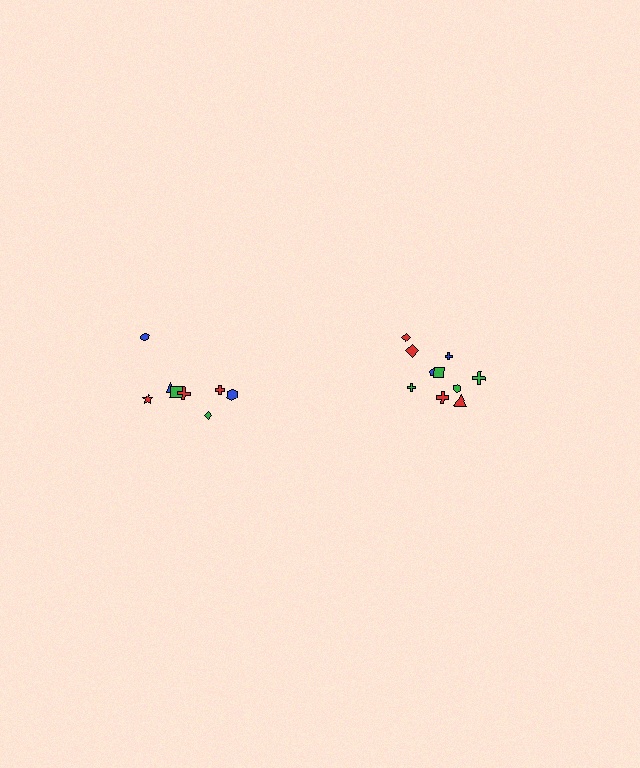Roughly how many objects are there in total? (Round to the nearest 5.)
Roughly 20 objects in total.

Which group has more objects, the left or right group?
The right group.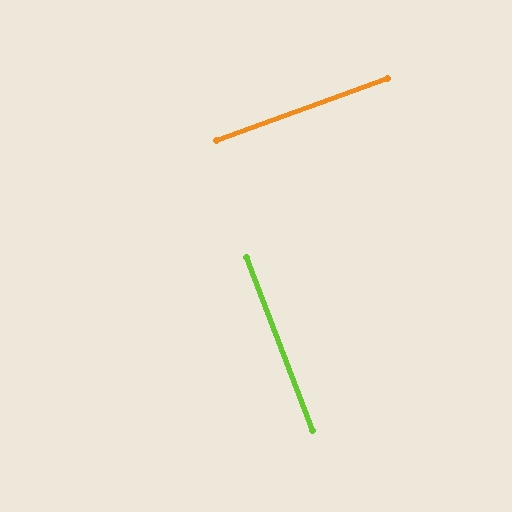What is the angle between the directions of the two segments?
Approximately 89 degrees.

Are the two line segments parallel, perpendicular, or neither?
Perpendicular — they meet at approximately 89°.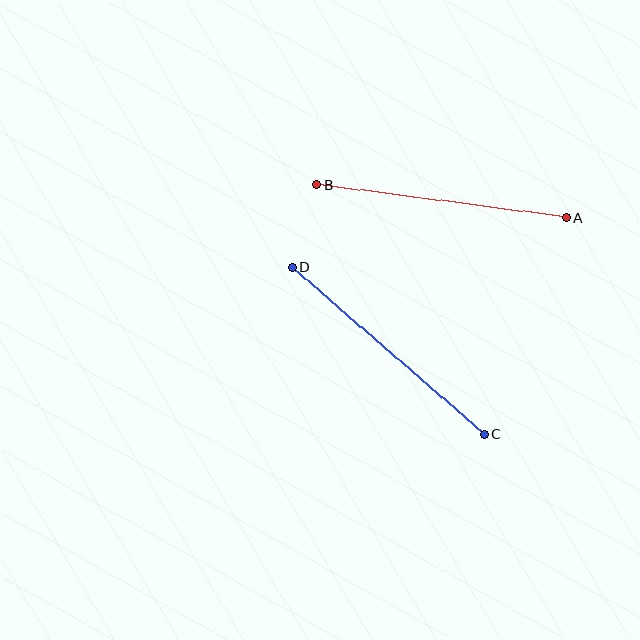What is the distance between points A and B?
The distance is approximately 251 pixels.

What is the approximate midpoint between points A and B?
The midpoint is at approximately (441, 201) pixels.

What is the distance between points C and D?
The distance is approximately 254 pixels.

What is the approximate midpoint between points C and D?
The midpoint is at approximately (389, 351) pixels.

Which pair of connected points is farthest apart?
Points C and D are farthest apart.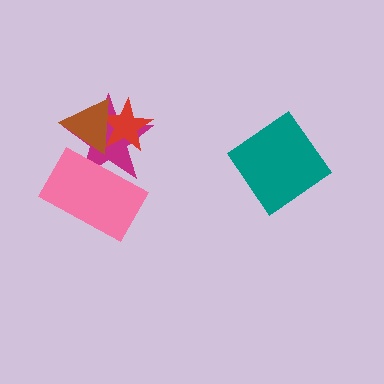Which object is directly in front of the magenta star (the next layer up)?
The red star is directly in front of the magenta star.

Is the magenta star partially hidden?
Yes, it is partially covered by another shape.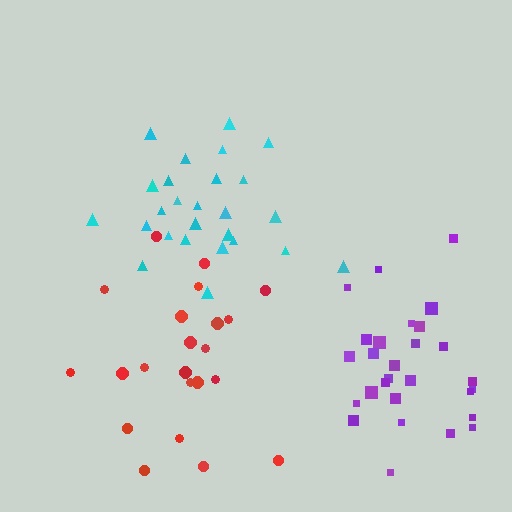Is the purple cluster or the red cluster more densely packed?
Purple.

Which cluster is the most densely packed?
Purple.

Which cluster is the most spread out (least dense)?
Red.